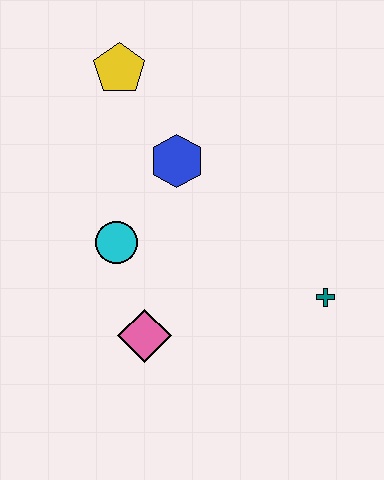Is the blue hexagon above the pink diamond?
Yes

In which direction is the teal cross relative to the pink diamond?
The teal cross is to the right of the pink diamond.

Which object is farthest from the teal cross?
The yellow pentagon is farthest from the teal cross.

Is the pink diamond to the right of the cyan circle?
Yes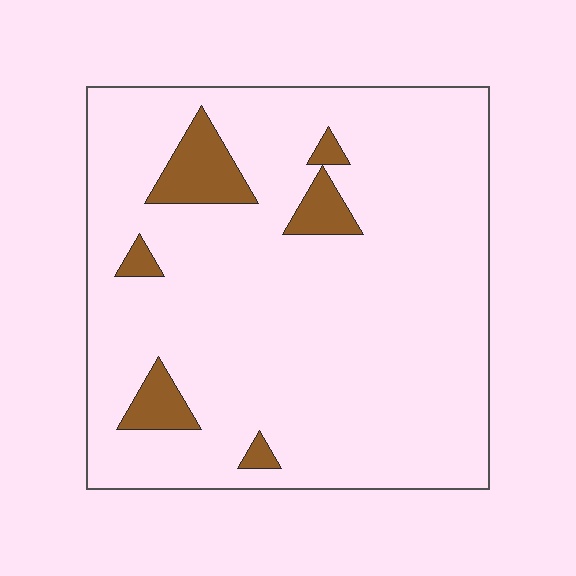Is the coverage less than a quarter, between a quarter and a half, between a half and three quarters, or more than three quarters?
Less than a quarter.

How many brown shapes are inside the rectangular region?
6.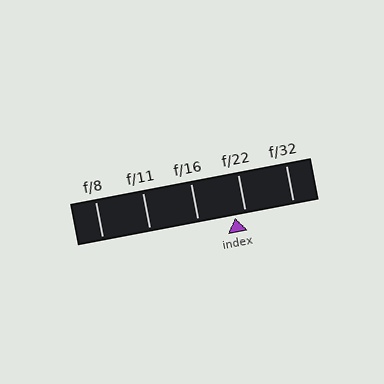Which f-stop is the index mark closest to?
The index mark is closest to f/22.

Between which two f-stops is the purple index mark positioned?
The index mark is between f/16 and f/22.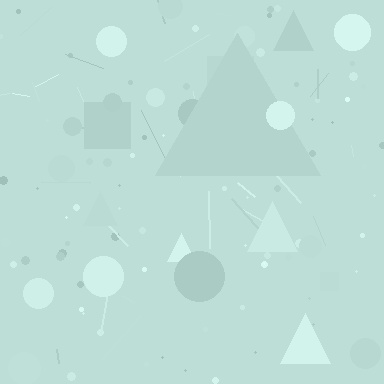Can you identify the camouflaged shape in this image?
The camouflaged shape is a triangle.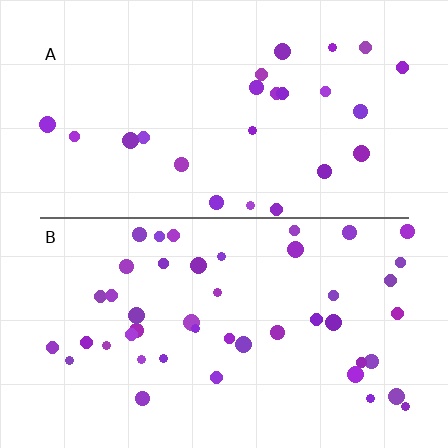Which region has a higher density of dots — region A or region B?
B (the bottom).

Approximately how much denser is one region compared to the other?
Approximately 1.9× — region B over region A.